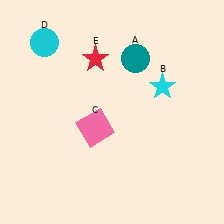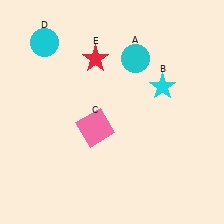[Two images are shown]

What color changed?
The circle (A) changed from teal in Image 1 to cyan in Image 2.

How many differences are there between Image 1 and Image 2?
There is 1 difference between the two images.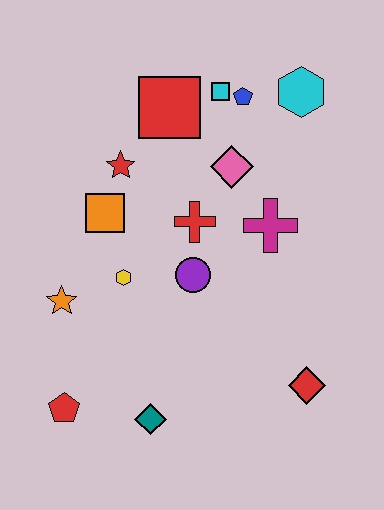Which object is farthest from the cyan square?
The red pentagon is farthest from the cyan square.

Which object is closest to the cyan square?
The blue pentagon is closest to the cyan square.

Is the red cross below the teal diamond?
No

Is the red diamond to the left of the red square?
No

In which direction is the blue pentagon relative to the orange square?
The blue pentagon is to the right of the orange square.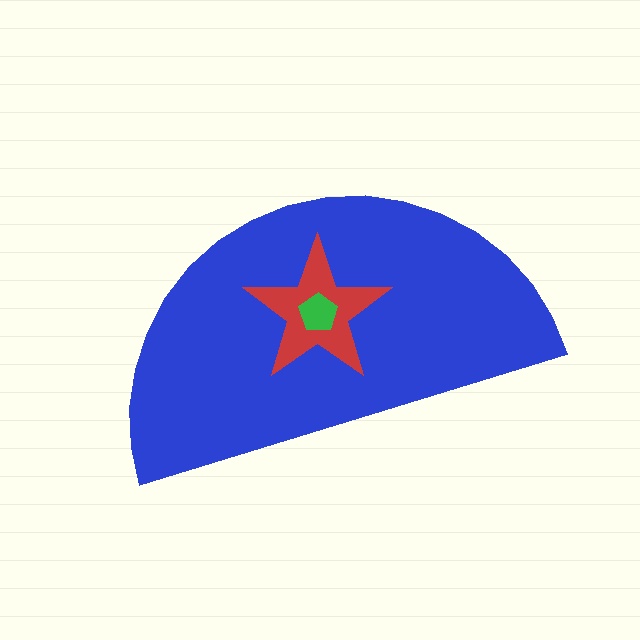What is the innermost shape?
The green pentagon.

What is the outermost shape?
The blue semicircle.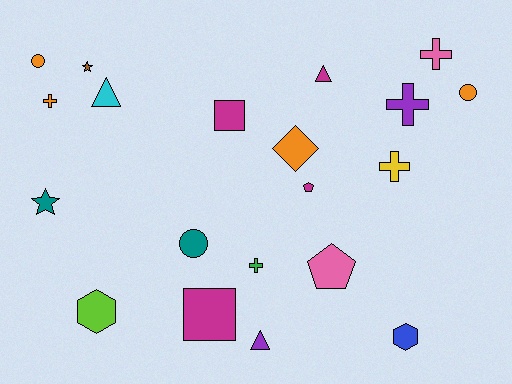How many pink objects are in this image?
There are 2 pink objects.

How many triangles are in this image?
There are 3 triangles.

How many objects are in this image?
There are 20 objects.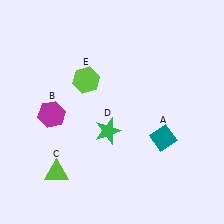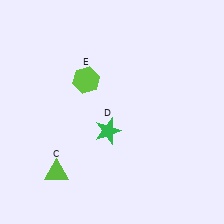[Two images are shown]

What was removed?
The magenta hexagon (B), the teal diamond (A) were removed in Image 2.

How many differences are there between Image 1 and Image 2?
There are 2 differences between the two images.